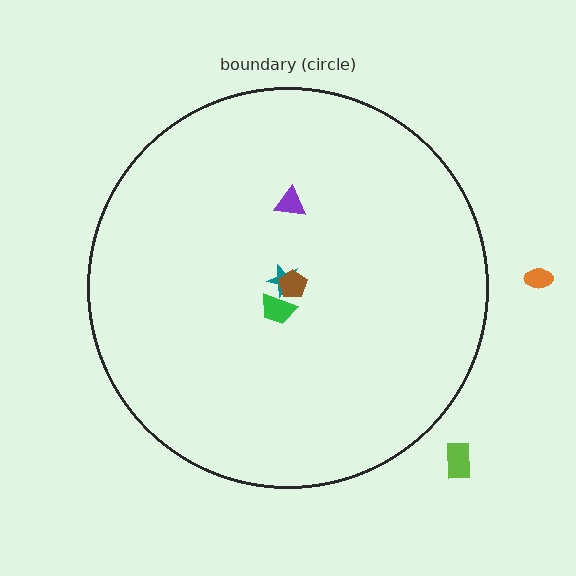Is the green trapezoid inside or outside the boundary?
Inside.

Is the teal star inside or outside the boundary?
Inside.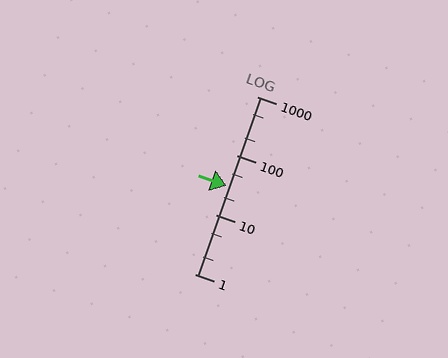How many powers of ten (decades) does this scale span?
The scale spans 3 decades, from 1 to 1000.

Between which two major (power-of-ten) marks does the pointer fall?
The pointer is between 10 and 100.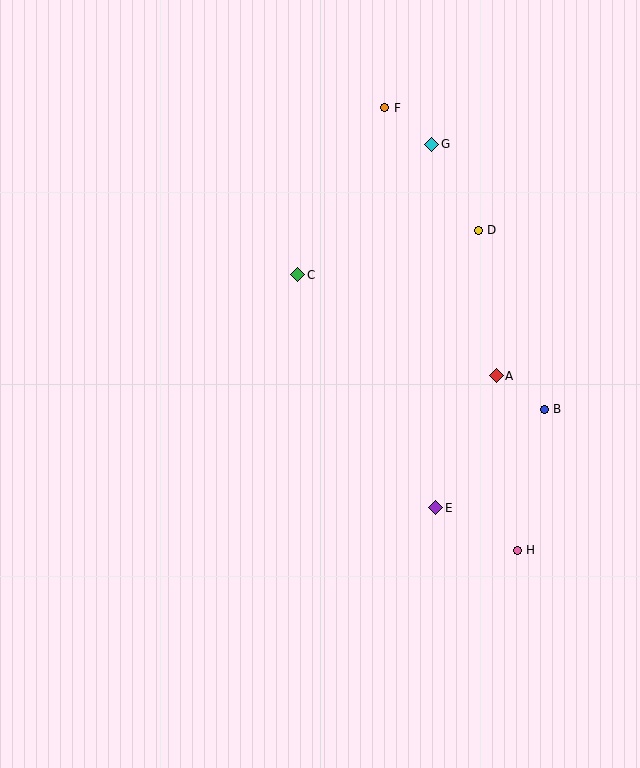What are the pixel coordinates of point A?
Point A is at (496, 376).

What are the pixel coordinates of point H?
Point H is at (517, 550).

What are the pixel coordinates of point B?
Point B is at (544, 409).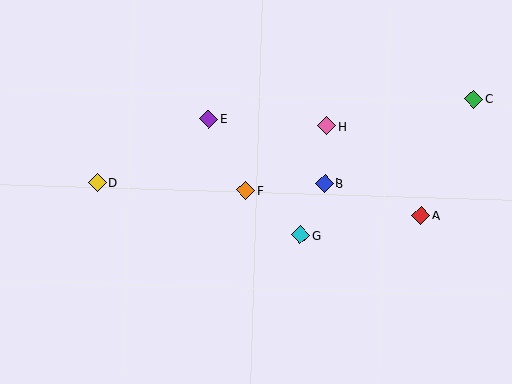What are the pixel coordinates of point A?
Point A is at (421, 215).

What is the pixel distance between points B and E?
The distance between B and E is 132 pixels.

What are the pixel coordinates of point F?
Point F is at (246, 191).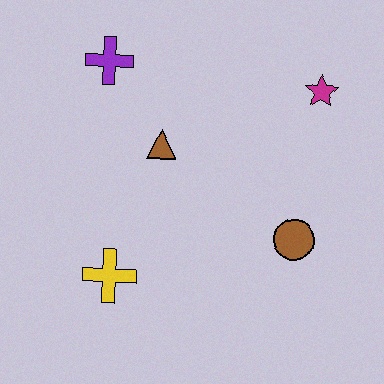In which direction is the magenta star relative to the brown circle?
The magenta star is above the brown circle.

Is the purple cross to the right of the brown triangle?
No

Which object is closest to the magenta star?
The brown circle is closest to the magenta star.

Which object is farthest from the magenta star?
The yellow cross is farthest from the magenta star.